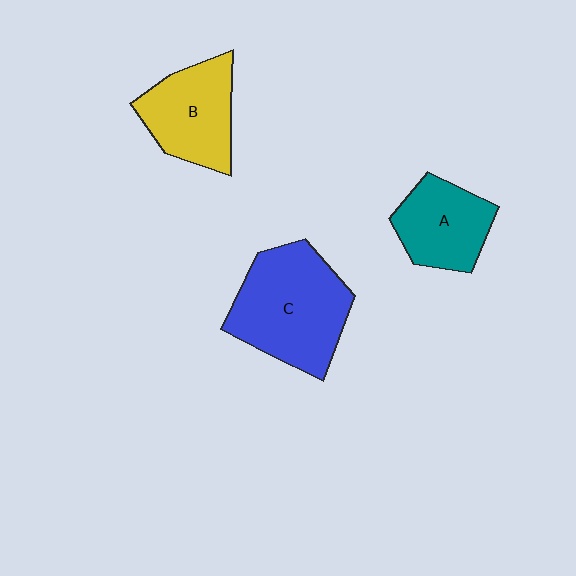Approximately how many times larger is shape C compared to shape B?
Approximately 1.4 times.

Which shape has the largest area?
Shape C (blue).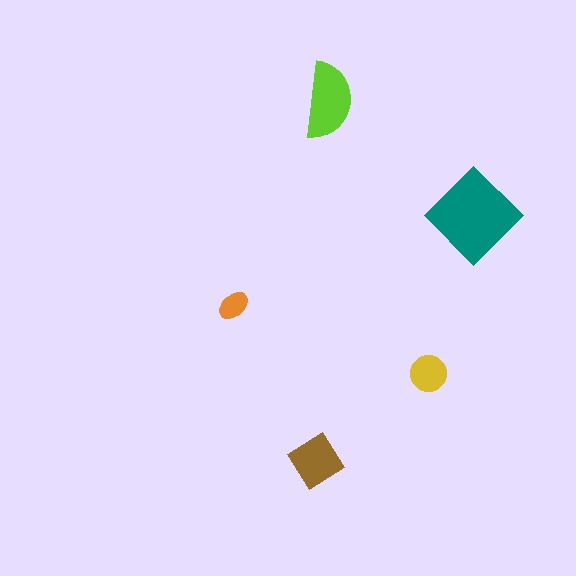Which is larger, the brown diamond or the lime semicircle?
The lime semicircle.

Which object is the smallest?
The orange ellipse.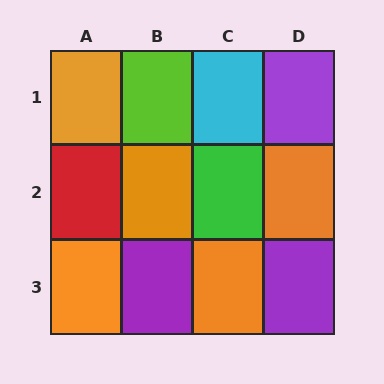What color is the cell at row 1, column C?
Cyan.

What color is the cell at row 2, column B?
Orange.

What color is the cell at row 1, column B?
Lime.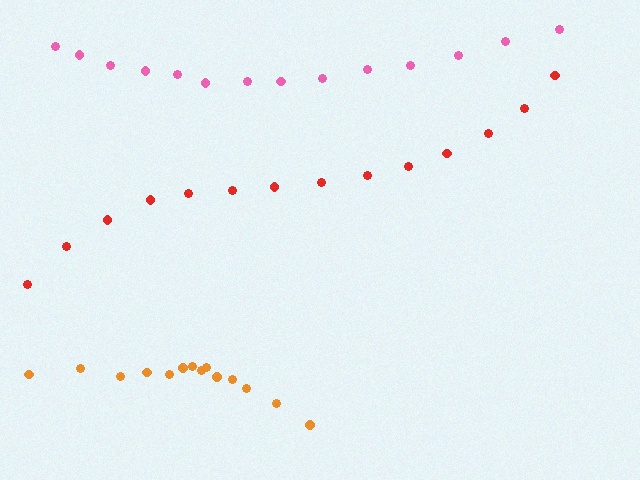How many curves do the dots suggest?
There are 3 distinct paths.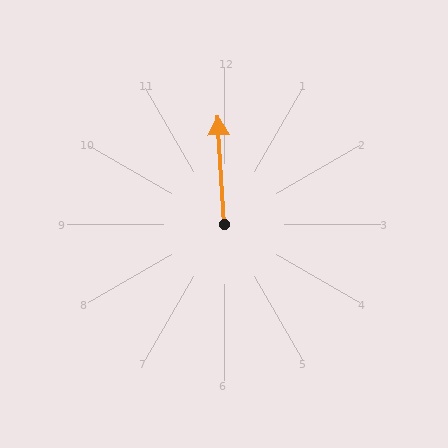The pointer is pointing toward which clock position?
Roughly 12 o'clock.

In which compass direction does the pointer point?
North.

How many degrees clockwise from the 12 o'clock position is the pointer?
Approximately 357 degrees.